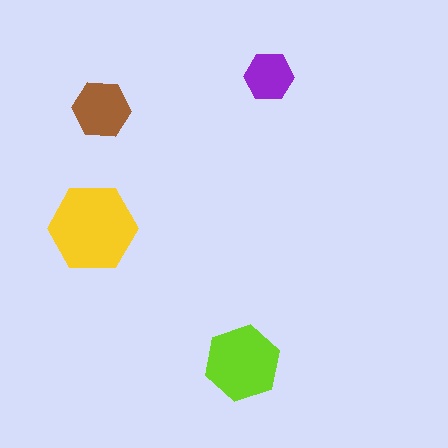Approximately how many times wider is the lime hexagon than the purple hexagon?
About 1.5 times wider.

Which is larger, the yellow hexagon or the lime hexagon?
The yellow one.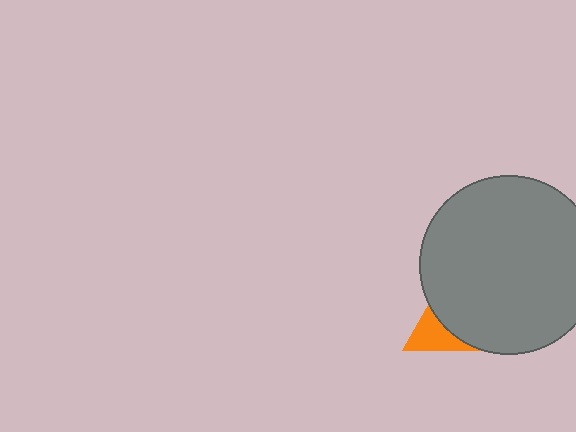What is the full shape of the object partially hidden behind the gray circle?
The partially hidden object is an orange triangle.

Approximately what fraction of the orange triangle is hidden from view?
Roughly 56% of the orange triangle is hidden behind the gray circle.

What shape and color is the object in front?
The object in front is a gray circle.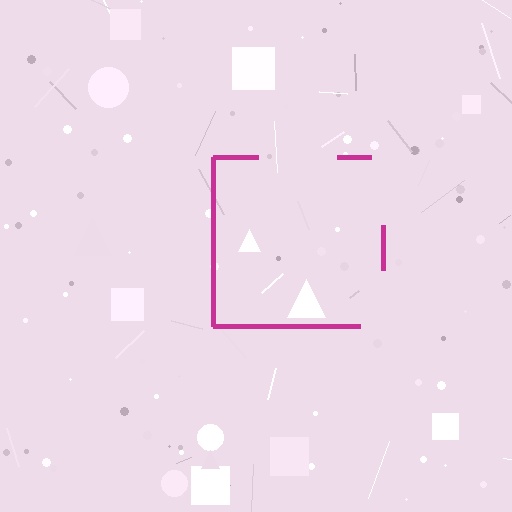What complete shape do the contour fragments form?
The contour fragments form a square.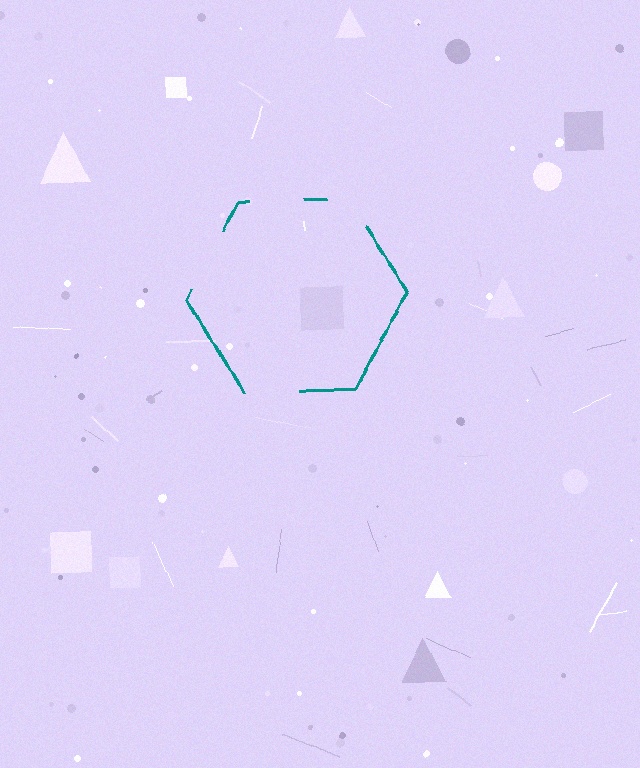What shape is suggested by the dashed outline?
The dashed outline suggests a hexagon.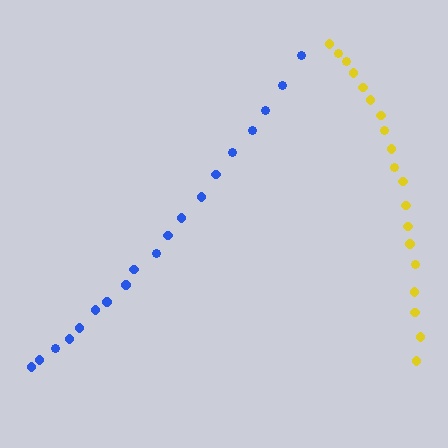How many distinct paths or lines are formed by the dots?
There are 2 distinct paths.